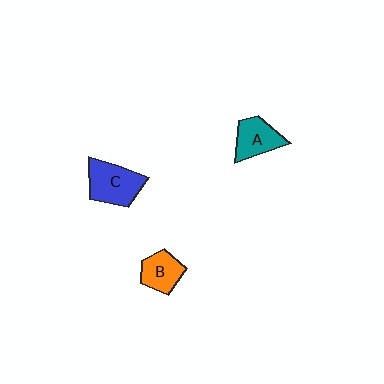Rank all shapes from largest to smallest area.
From largest to smallest: C (blue), A (teal), B (orange).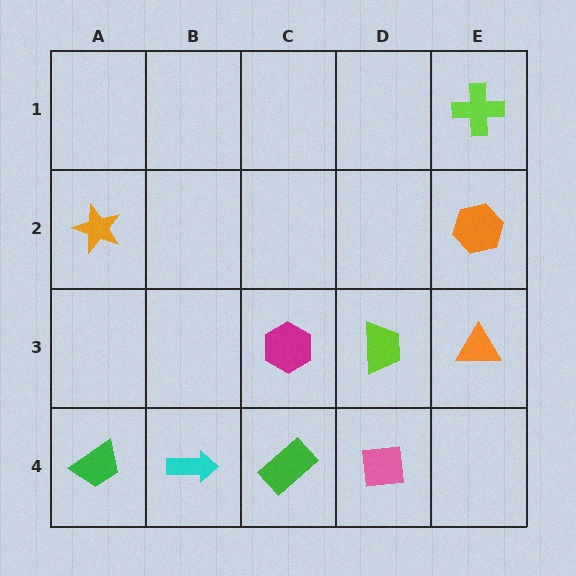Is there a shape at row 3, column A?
No, that cell is empty.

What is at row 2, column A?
An orange star.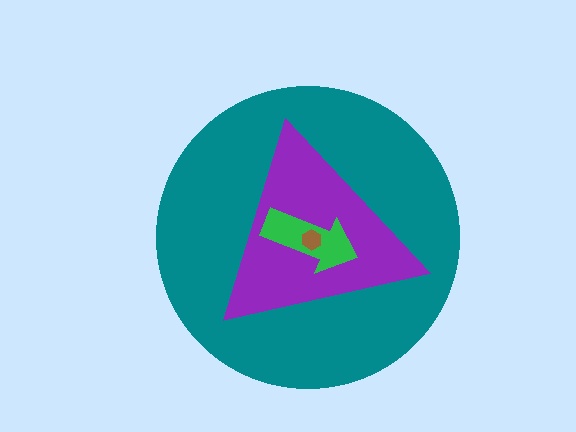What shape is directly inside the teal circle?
The purple triangle.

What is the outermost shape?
The teal circle.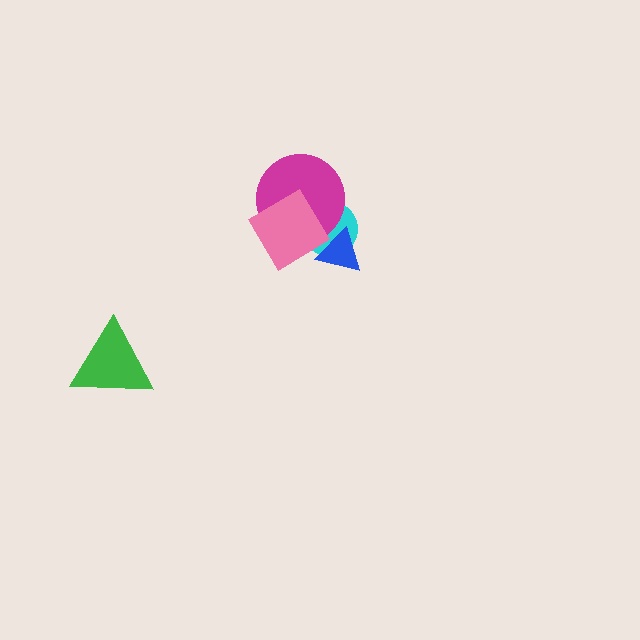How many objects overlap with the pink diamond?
3 objects overlap with the pink diamond.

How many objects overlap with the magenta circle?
2 objects overlap with the magenta circle.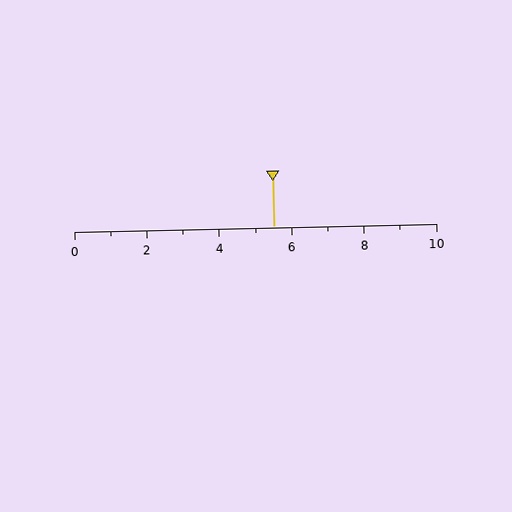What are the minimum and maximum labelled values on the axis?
The axis runs from 0 to 10.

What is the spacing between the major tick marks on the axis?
The major ticks are spaced 2 apart.